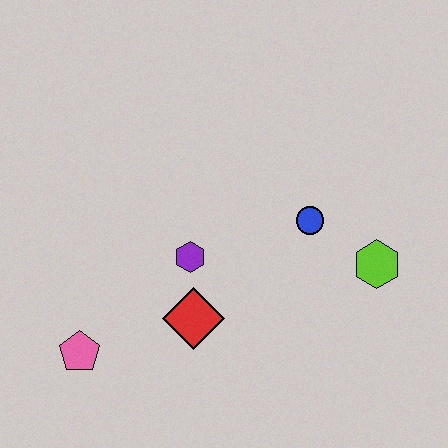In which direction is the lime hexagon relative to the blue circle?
The lime hexagon is to the right of the blue circle.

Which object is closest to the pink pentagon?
The red diamond is closest to the pink pentagon.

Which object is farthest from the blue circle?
The pink pentagon is farthest from the blue circle.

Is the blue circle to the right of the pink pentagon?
Yes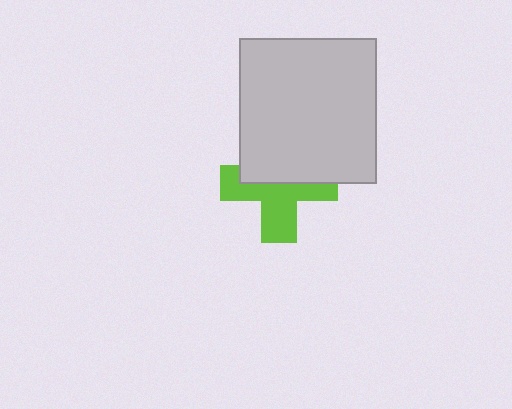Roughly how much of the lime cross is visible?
About half of it is visible (roughly 55%).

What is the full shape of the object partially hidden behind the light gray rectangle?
The partially hidden object is a lime cross.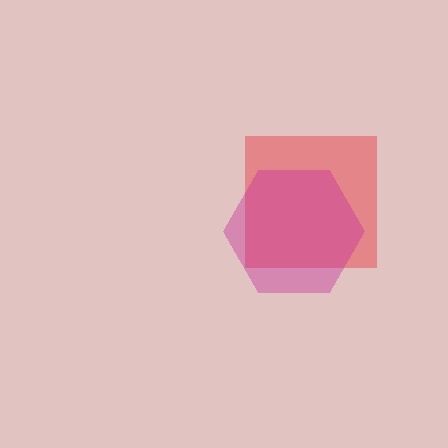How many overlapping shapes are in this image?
There are 2 overlapping shapes in the image.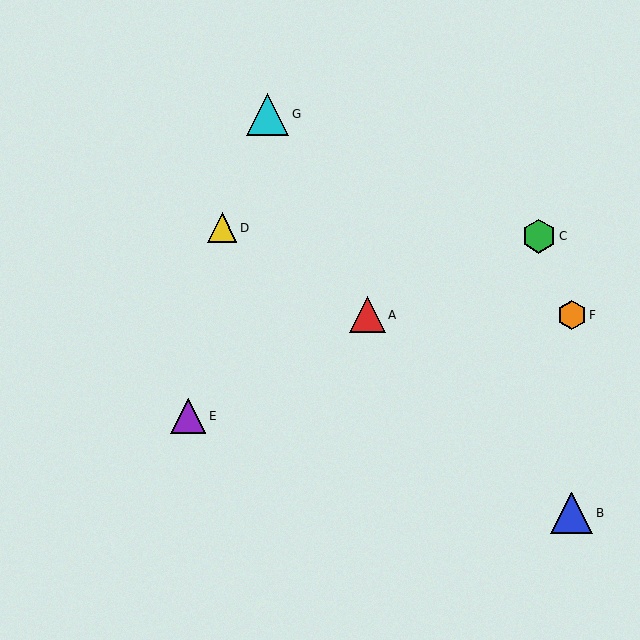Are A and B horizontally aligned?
No, A is at y≈315 and B is at y≈513.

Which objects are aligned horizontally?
Objects A, F are aligned horizontally.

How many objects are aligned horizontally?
2 objects (A, F) are aligned horizontally.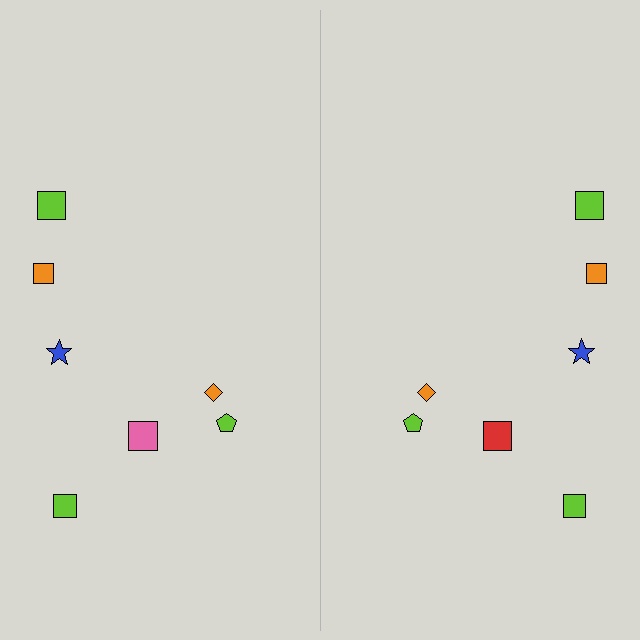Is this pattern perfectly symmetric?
No, the pattern is not perfectly symmetric. The red square on the right side breaks the symmetry — its mirror counterpart is pink.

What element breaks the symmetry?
The red square on the right side breaks the symmetry — its mirror counterpart is pink.